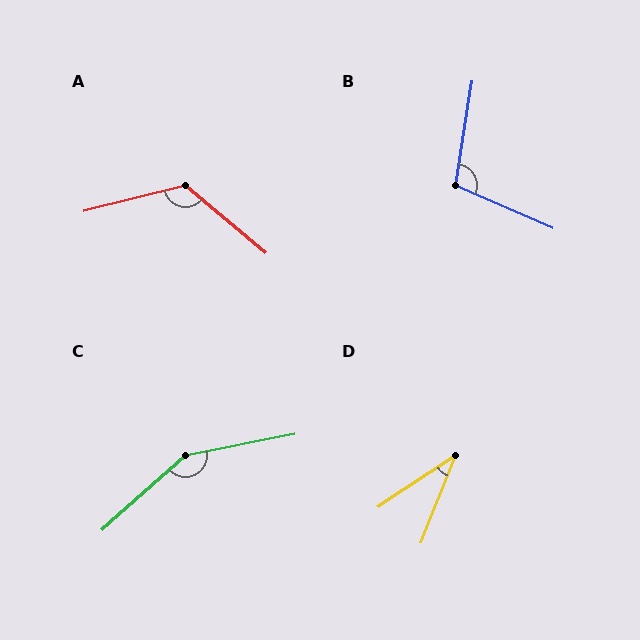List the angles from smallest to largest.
D (35°), B (105°), A (126°), C (149°).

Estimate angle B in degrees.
Approximately 105 degrees.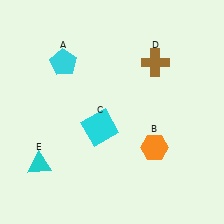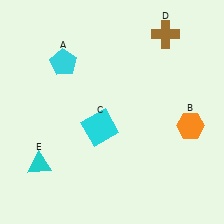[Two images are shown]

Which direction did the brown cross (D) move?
The brown cross (D) moved up.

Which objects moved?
The objects that moved are: the orange hexagon (B), the brown cross (D).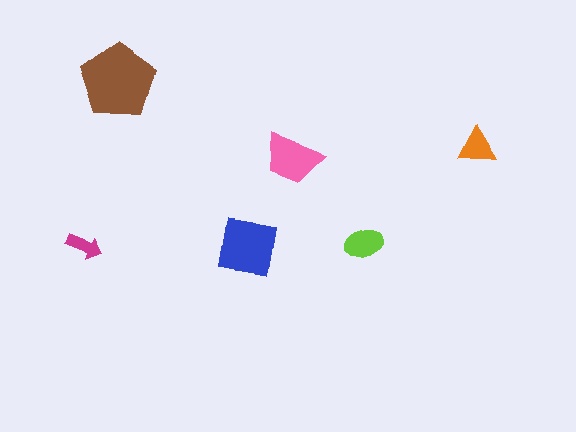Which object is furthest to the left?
The magenta arrow is leftmost.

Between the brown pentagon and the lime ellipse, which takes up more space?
The brown pentagon.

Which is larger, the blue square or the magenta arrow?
The blue square.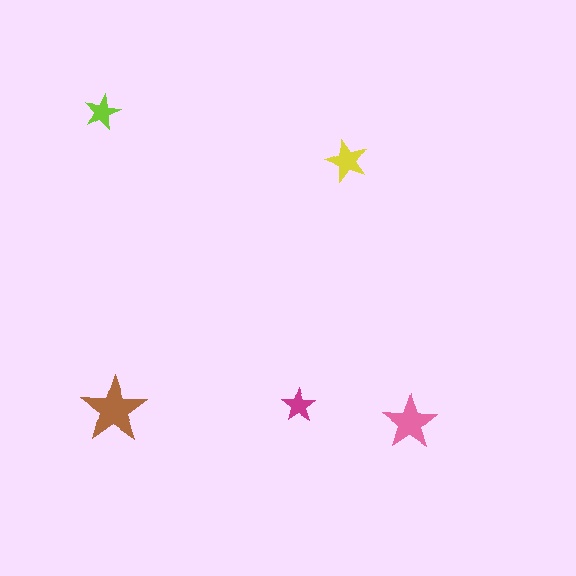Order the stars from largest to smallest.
the brown one, the pink one, the yellow one, the lime one, the magenta one.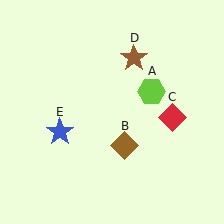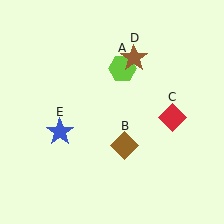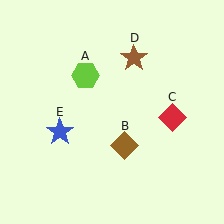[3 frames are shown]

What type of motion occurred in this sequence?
The lime hexagon (object A) rotated counterclockwise around the center of the scene.